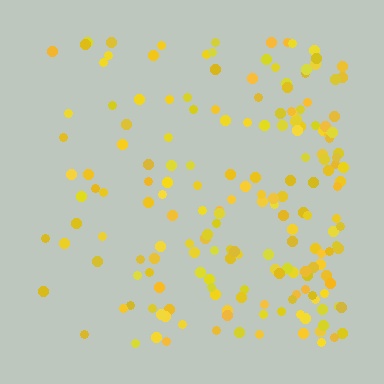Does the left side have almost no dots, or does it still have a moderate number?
Still a moderate number, just noticeably fewer than the right.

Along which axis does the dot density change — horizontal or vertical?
Horizontal.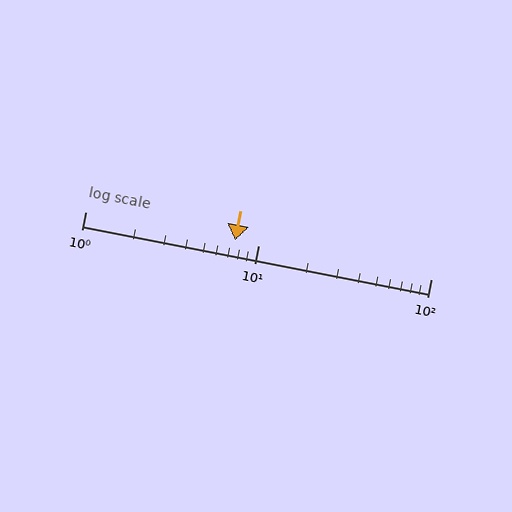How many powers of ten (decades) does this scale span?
The scale spans 2 decades, from 1 to 100.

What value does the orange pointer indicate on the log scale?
The pointer indicates approximately 7.4.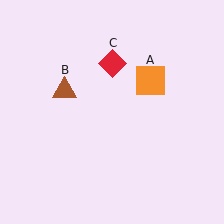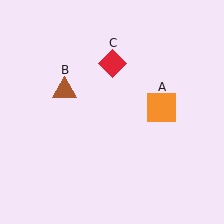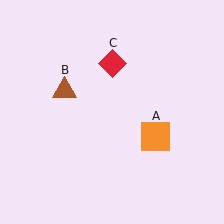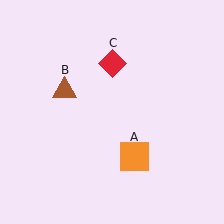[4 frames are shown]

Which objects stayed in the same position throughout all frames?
Brown triangle (object B) and red diamond (object C) remained stationary.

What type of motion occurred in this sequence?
The orange square (object A) rotated clockwise around the center of the scene.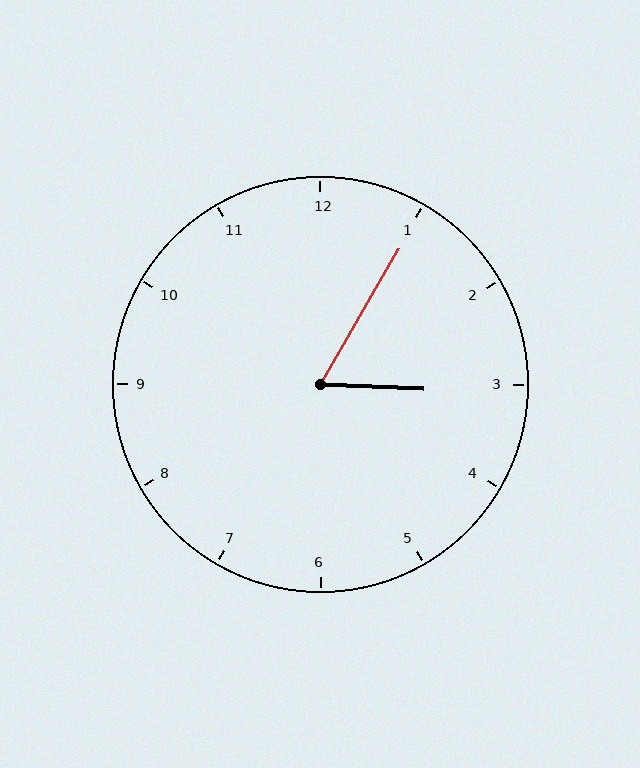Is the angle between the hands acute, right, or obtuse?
It is acute.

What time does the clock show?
3:05.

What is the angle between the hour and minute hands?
Approximately 62 degrees.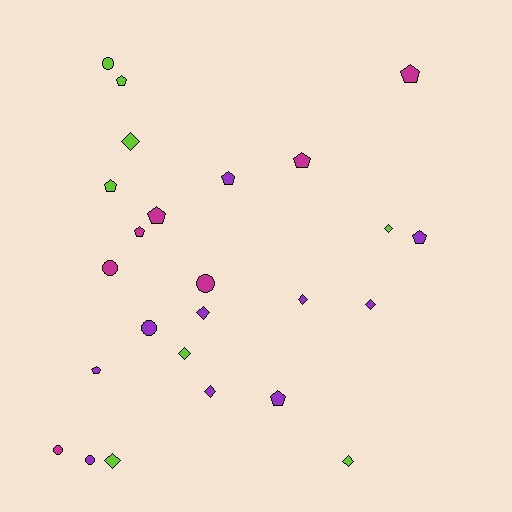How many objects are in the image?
There are 25 objects.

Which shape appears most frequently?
Pentagon, with 10 objects.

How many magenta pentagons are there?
There are 4 magenta pentagons.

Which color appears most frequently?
Purple, with 10 objects.